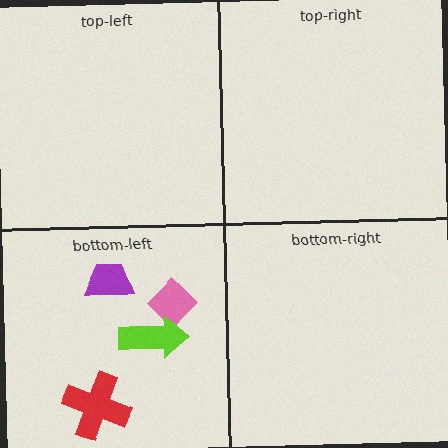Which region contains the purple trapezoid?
The bottom-left region.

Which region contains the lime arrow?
The bottom-left region.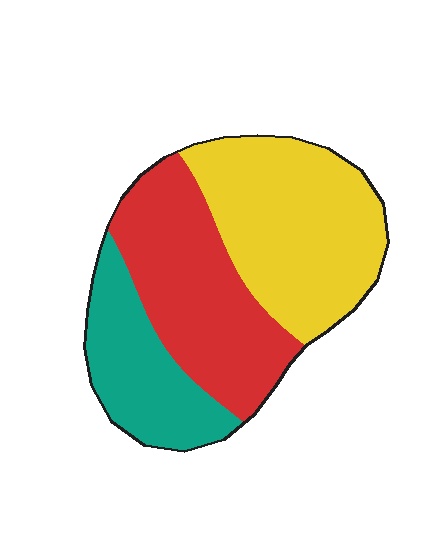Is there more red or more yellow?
Yellow.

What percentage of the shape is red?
Red takes up about three eighths (3/8) of the shape.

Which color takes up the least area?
Teal, at roughly 25%.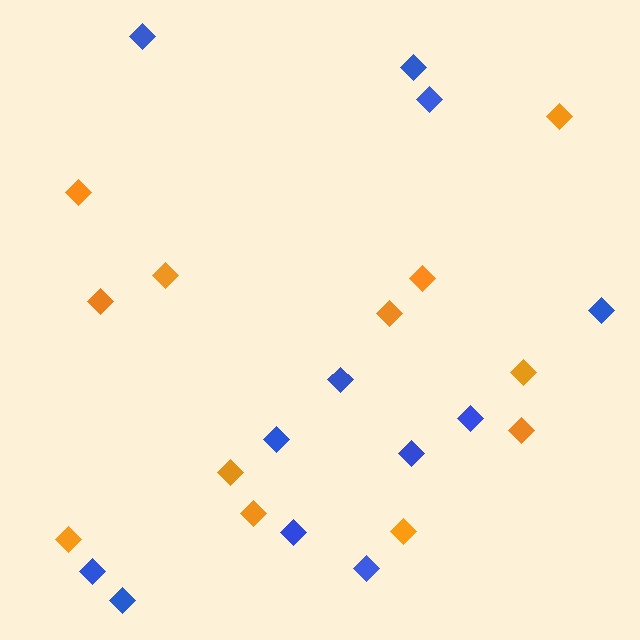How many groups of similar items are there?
There are 2 groups: one group of blue diamonds (12) and one group of orange diamonds (12).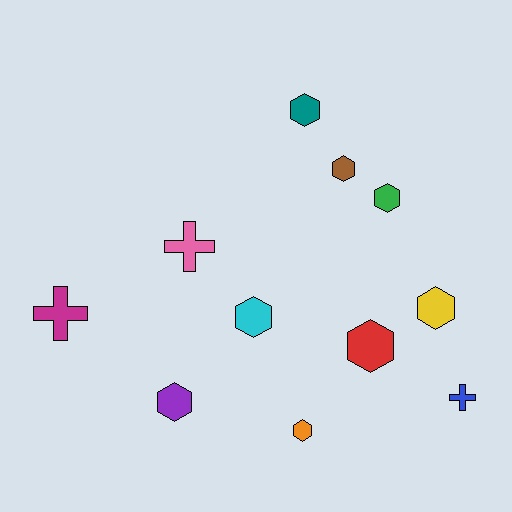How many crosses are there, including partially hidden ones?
There are 3 crosses.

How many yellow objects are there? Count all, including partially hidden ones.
There is 1 yellow object.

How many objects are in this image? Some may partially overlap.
There are 11 objects.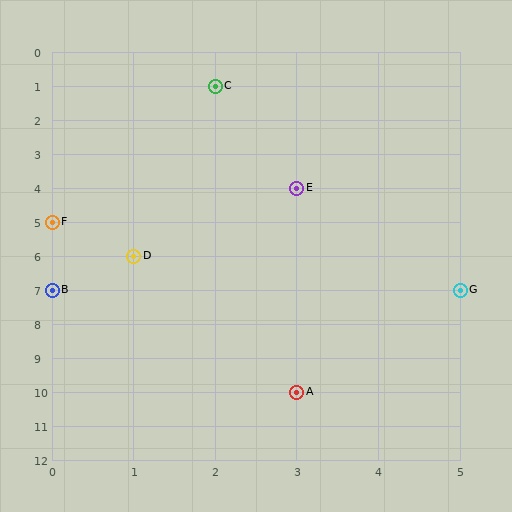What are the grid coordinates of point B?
Point B is at grid coordinates (0, 7).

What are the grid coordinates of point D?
Point D is at grid coordinates (1, 6).